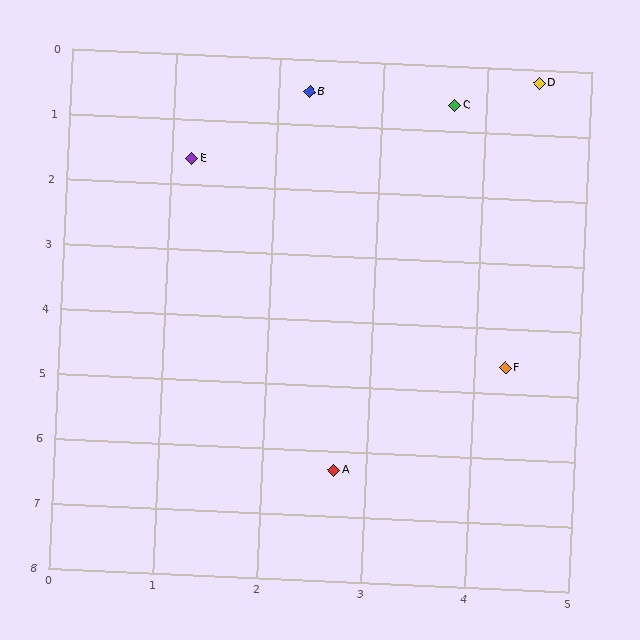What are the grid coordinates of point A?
Point A is at approximately (2.7, 6.3).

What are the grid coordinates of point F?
Point F is at approximately (4.3, 4.6).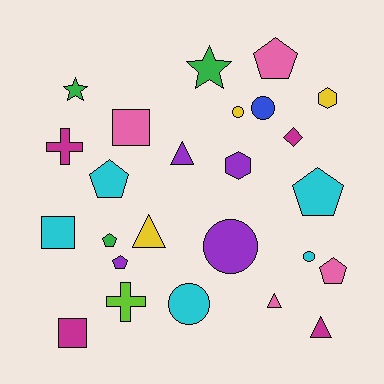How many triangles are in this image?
There are 4 triangles.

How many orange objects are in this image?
There are no orange objects.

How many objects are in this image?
There are 25 objects.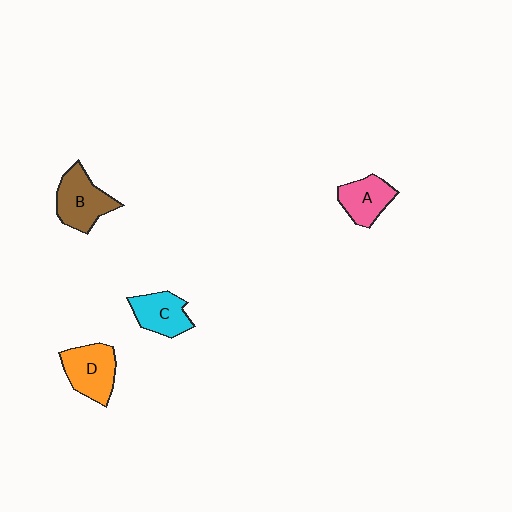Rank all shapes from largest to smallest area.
From largest to smallest: B (brown), D (orange), C (cyan), A (pink).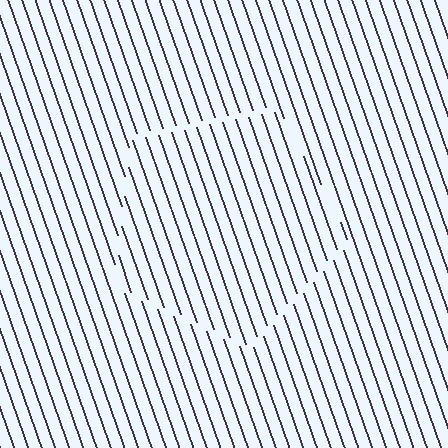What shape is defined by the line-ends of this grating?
An illusory pentagon. The interior of the shape contains the same grating, shifted by half a period — the contour is defined by the phase discontinuity where line-ends from the inner and outer gratings abut.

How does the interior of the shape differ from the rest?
The interior of the shape contains the same grating, shifted by half a period — the contour is defined by the phase discontinuity where line-ends from the inner and outer gratings abut.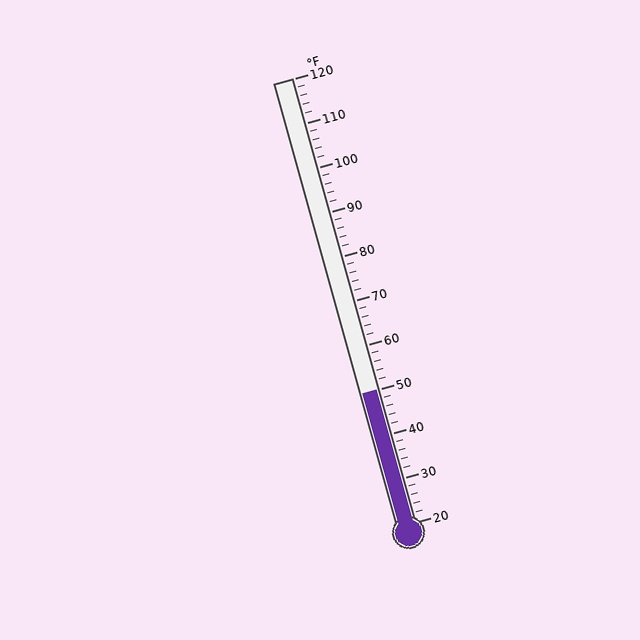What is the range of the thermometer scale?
The thermometer scale ranges from 20°F to 120°F.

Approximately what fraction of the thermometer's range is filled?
The thermometer is filled to approximately 30% of its range.